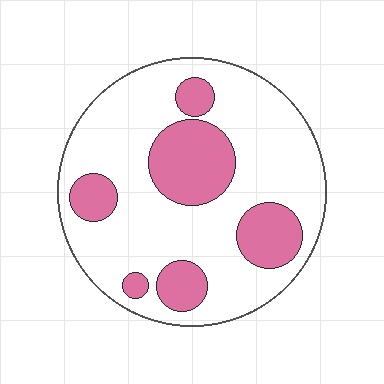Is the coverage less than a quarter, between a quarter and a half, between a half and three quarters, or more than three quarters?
Between a quarter and a half.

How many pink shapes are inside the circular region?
6.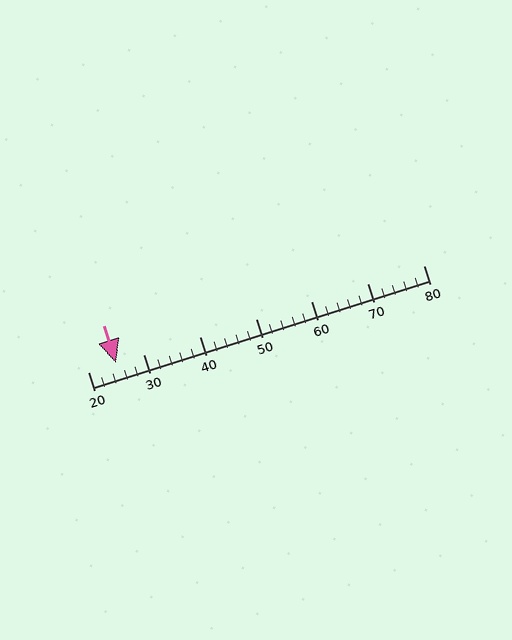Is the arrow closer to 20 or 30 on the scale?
The arrow is closer to 30.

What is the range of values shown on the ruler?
The ruler shows values from 20 to 80.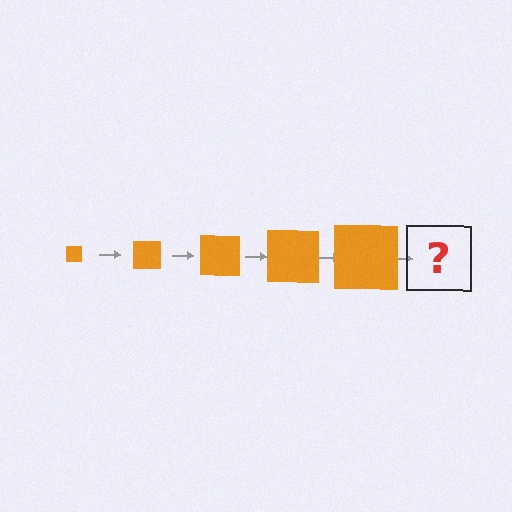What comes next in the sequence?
The next element should be an orange square, larger than the previous one.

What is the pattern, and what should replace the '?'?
The pattern is that the square gets progressively larger each step. The '?' should be an orange square, larger than the previous one.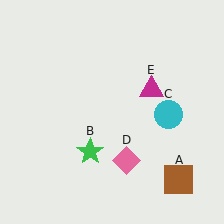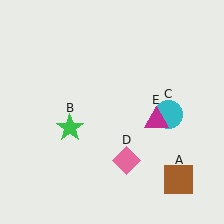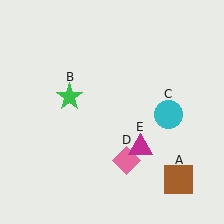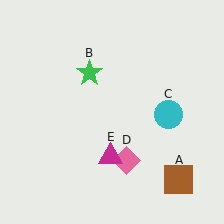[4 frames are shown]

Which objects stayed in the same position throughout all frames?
Brown square (object A) and cyan circle (object C) and pink diamond (object D) remained stationary.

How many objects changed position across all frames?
2 objects changed position: green star (object B), magenta triangle (object E).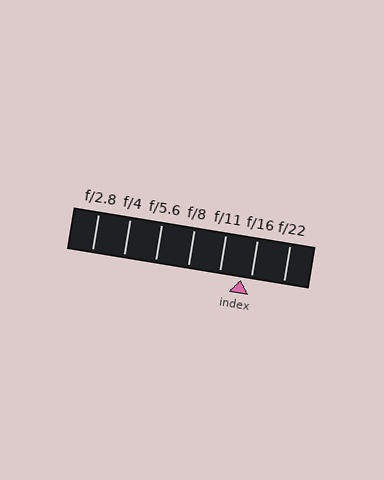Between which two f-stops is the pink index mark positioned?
The index mark is between f/11 and f/16.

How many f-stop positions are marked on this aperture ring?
There are 7 f-stop positions marked.